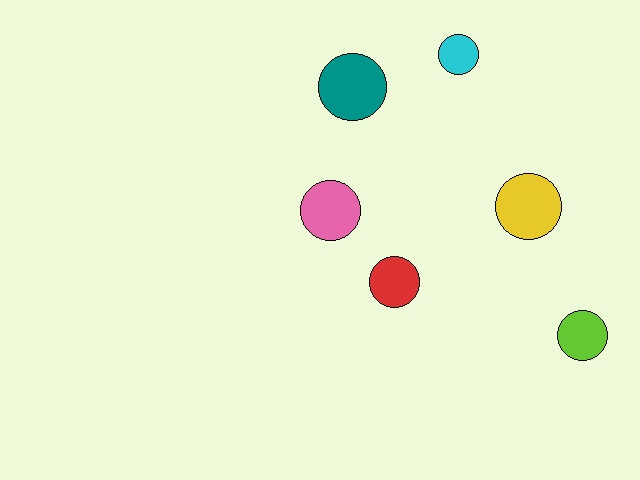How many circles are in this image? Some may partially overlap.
There are 6 circles.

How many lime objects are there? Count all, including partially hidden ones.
There is 1 lime object.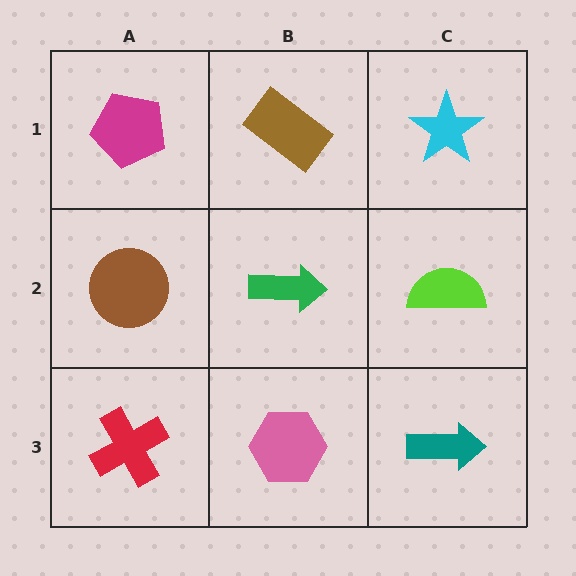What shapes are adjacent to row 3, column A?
A brown circle (row 2, column A), a pink hexagon (row 3, column B).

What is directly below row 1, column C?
A lime semicircle.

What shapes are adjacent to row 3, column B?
A green arrow (row 2, column B), a red cross (row 3, column A), a teal arrow (row 3, column C).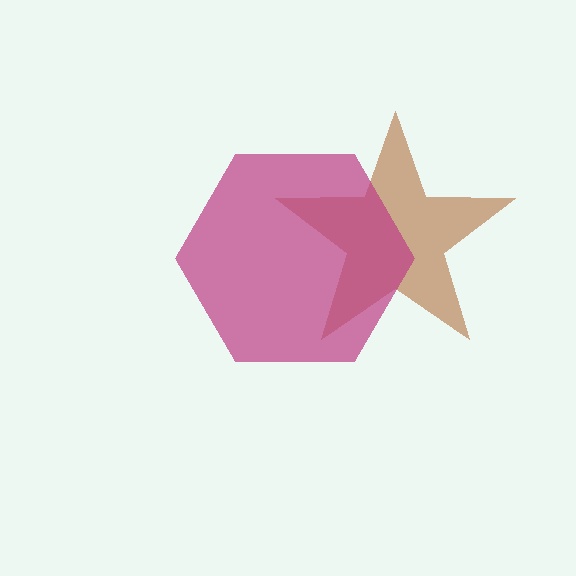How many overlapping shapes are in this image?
There are 2 overlapping shapes in the image.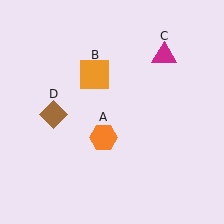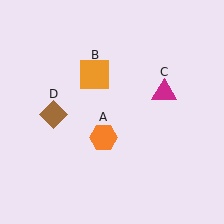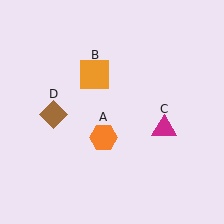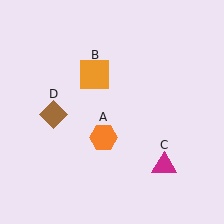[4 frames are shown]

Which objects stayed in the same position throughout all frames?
Orange hexagon (object A) and orange square (object B) and brown diamond (object D) remained stationary.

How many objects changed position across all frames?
1 object changed position: magenta triangle (object C).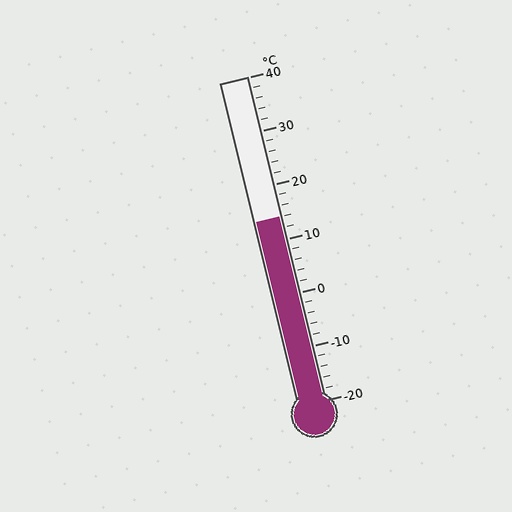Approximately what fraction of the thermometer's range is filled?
The thermometer is filled to approximately 55% of its range.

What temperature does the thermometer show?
The thermometer shows approximately 14°C.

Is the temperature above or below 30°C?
The temperature is below 30°C.